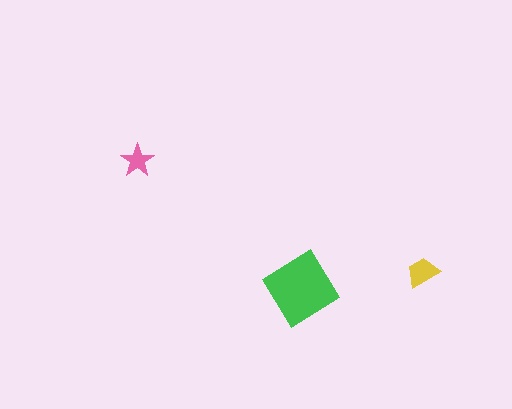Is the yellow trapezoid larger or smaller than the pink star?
Larger.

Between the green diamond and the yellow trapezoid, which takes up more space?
The green diamond.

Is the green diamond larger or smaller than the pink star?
Larger.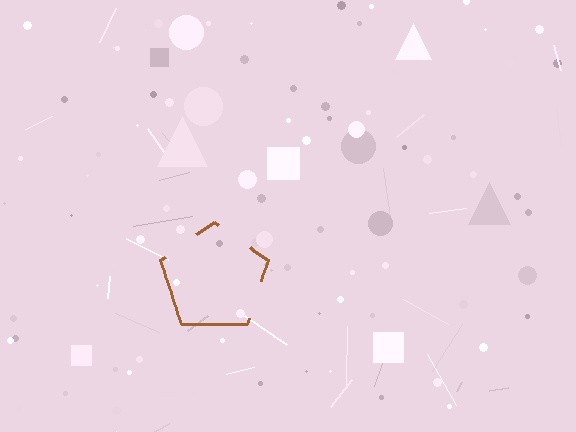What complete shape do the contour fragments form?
The contour fragments form a pentagon.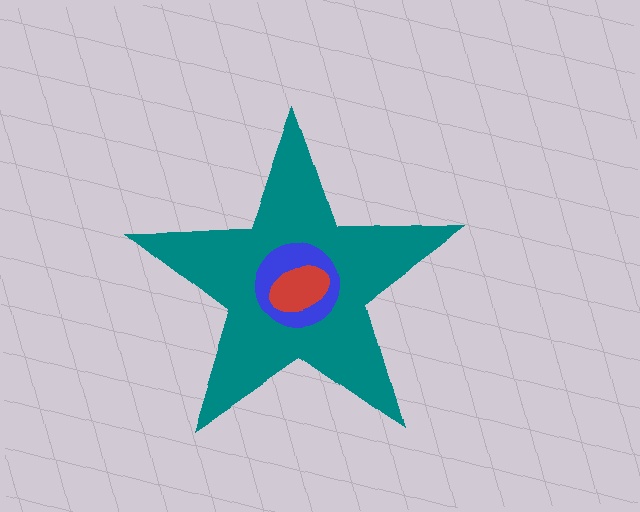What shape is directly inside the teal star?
The blue circle.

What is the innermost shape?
The red ellipse.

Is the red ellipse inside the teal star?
Yes.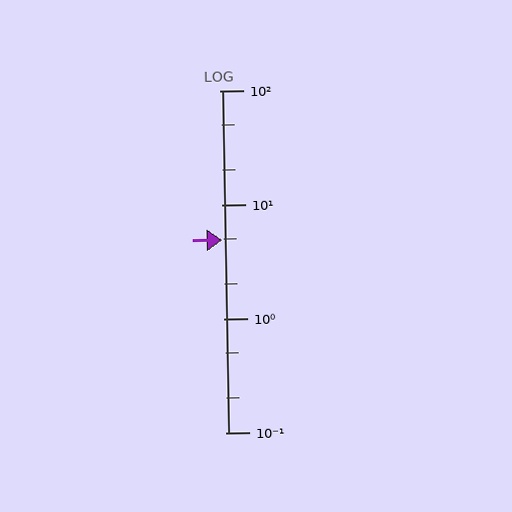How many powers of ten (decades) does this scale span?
The scale spans 3 decades, from 0.1 to 100.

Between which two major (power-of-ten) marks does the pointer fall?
The pointer is between 1 and 10.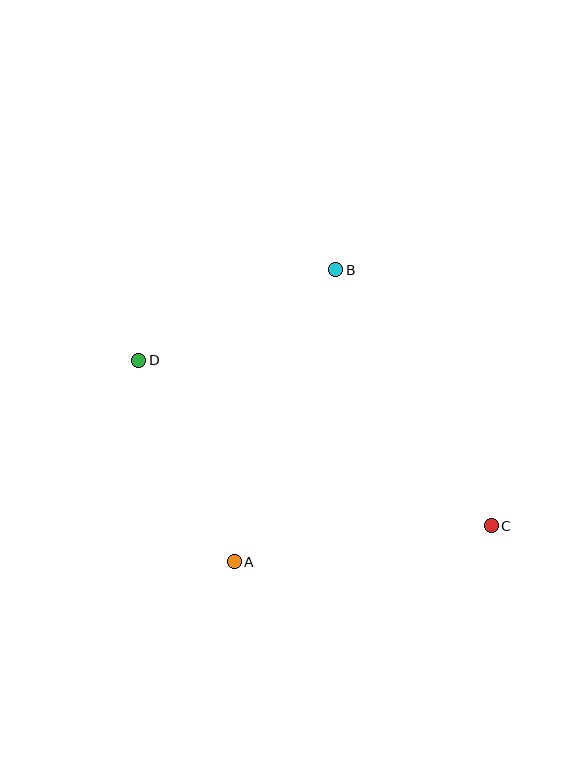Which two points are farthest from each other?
Points C and D are farthest from each other.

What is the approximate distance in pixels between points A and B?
The distance between A and B is approximately 309 pixels.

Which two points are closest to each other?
Points B and D are closest to each other.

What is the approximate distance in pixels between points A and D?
The distance between A and D is approximately 223 pixels.